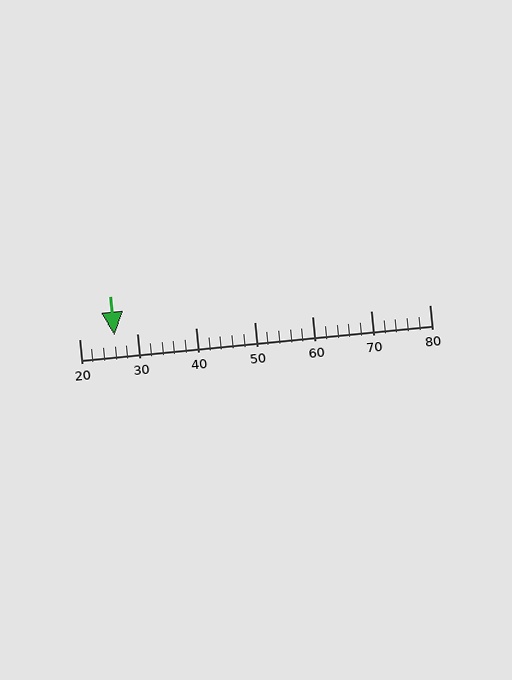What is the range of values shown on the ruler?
The ruler shows values from 20 to 80.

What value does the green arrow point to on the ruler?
The green arrow points to approximately 26.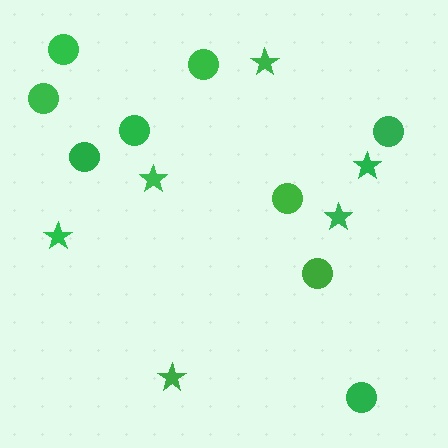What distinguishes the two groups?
There are 2 groups: one group of stars (6) and one group of circles (9).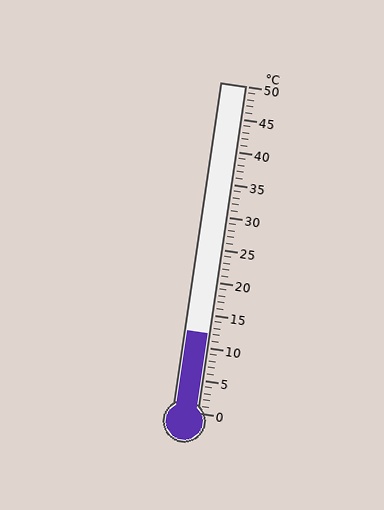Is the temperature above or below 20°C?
The temperature is below 20°C.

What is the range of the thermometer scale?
The thermometer scale ranges from 0°C to 50°C.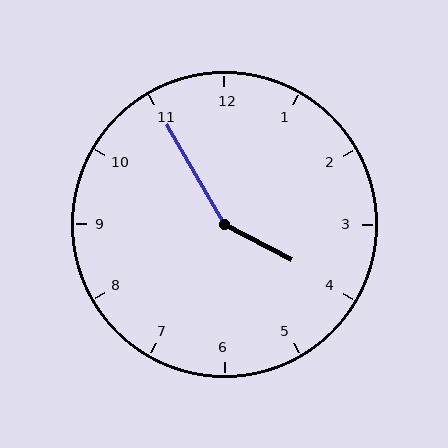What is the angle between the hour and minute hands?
Approximately 148 degrees.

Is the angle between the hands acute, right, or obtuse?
It is obtuse.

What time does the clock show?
3:55.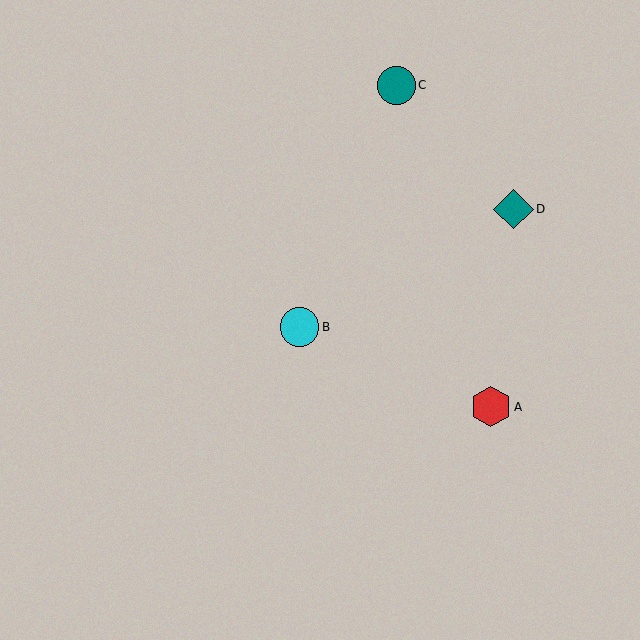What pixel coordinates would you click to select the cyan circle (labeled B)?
Click at (299, 327) to select the cyan circle B.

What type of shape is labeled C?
Shape C is a teal circle.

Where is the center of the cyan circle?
The center of the cyan circle is at (299, 327).